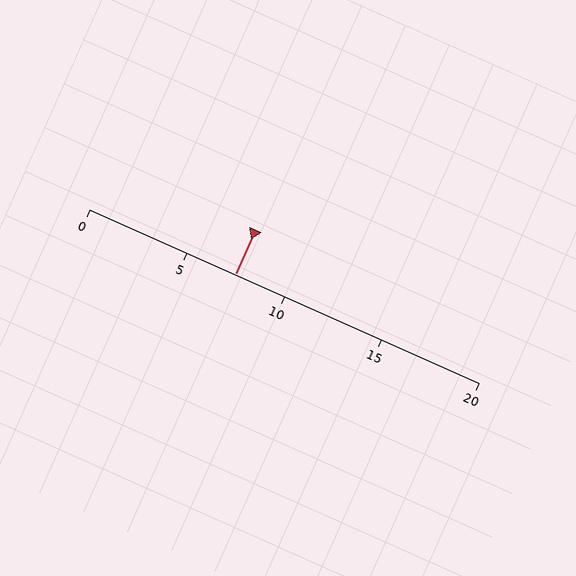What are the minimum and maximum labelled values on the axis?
The axis runs from 0 to 20.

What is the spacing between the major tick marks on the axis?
The major ticks are spaced 5 apart.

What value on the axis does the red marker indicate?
The marker indicates approximately 7.5.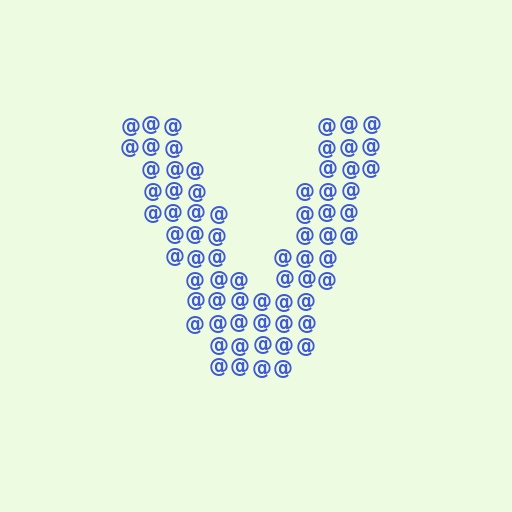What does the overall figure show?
The overall figure shows the letter V.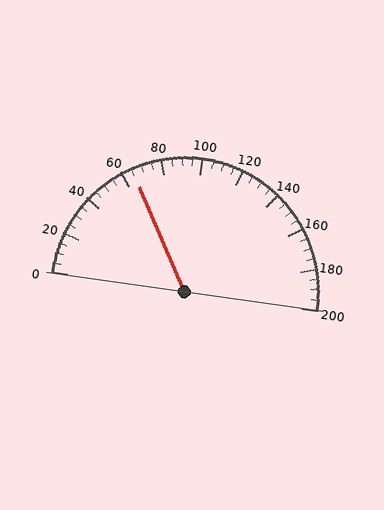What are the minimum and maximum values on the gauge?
The gauge ranges from 0 to 200.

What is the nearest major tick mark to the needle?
The nearest major tick mark is 60.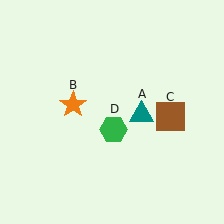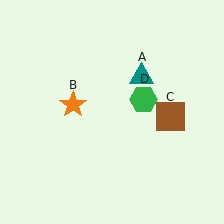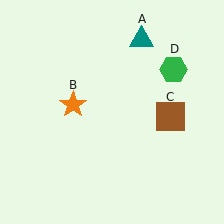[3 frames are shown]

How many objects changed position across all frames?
2 objects changed position: teal triangle (object A), green hexagon (object D).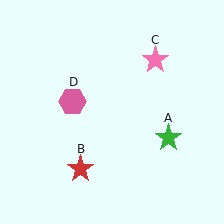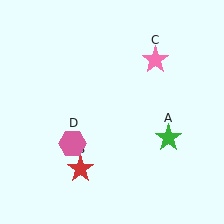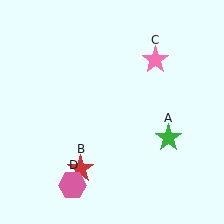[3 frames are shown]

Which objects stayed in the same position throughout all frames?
Green star (object A) and red star (object B) and pink star (object C) remained stationary.